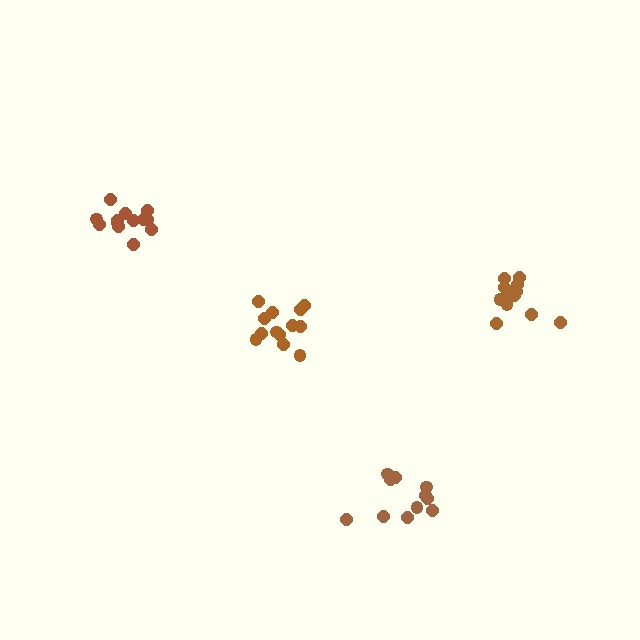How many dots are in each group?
Group 1: 13 dots, Group 2: 13 dots, Group 3: 11 dots, Group 4: 14 dots (51 total).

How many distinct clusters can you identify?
There are 4 distinct clusters.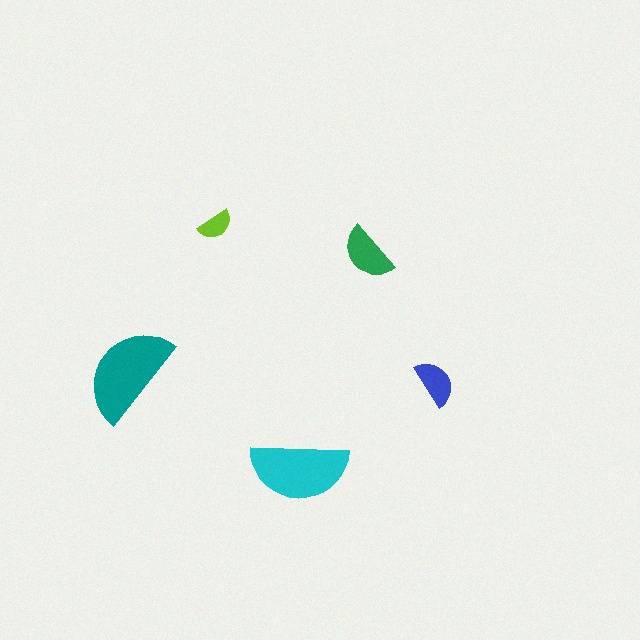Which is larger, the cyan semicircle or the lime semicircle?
The cyan one.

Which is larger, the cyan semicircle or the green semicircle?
The cyan one.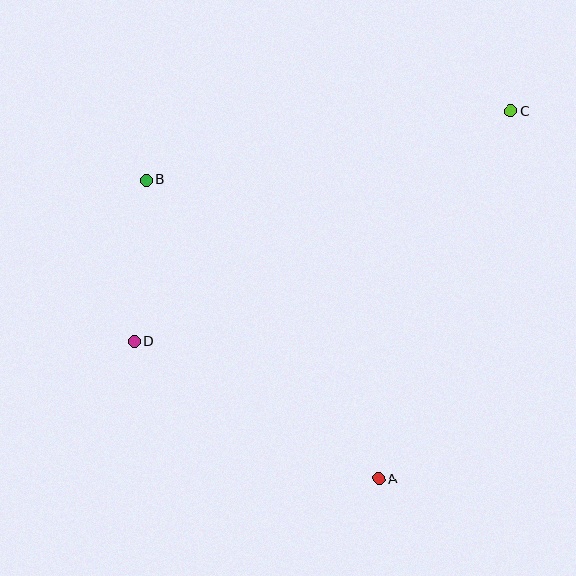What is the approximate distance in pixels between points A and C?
The distance between A and C is approximately 390 pixels.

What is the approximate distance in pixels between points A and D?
The distance between A and D is approximately 281 pixels.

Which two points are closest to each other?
Points B and D are closest to each other.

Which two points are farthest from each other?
Points C and D are farthest from each other.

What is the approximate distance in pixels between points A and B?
The distance between A and B is approximately 378 pixels.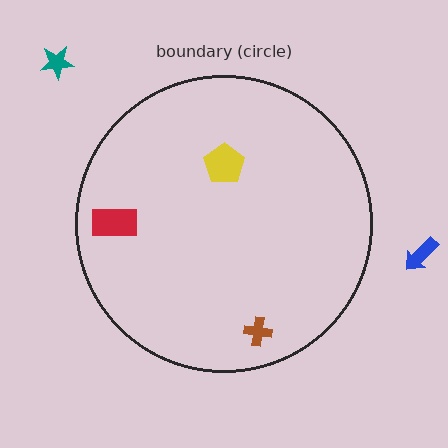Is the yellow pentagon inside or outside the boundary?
Inside.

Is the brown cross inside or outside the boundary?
Inside.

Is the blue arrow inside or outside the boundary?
Outside.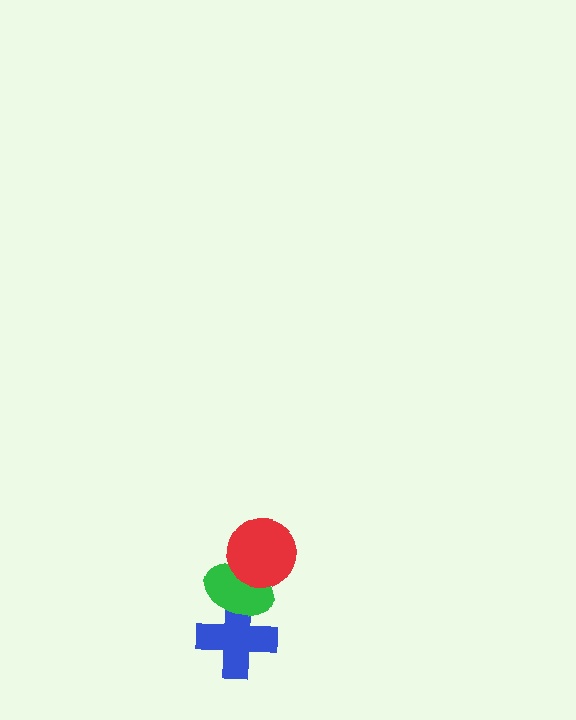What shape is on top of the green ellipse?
The red circle is on top of the green ellipse.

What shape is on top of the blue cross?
The green ellipse is on top of the blue cross.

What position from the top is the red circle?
The red circle is 1st from the top.